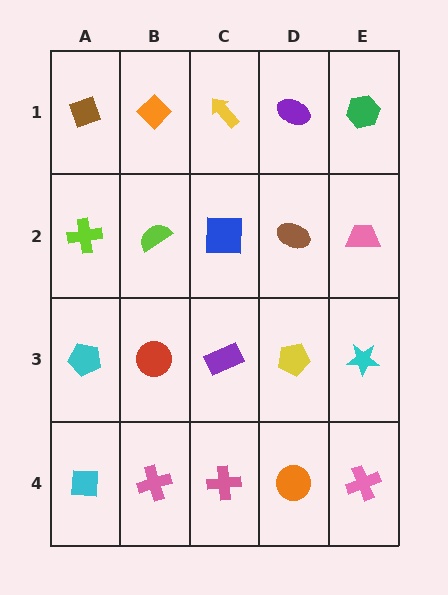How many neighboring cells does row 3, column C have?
4.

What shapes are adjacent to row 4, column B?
A red circle (row 3, column B), a cyan square (row 4, column A), a pink cross (row 4, column C).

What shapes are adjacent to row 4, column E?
A cyan star (row 3, column E), an orange circle (row 4, column D).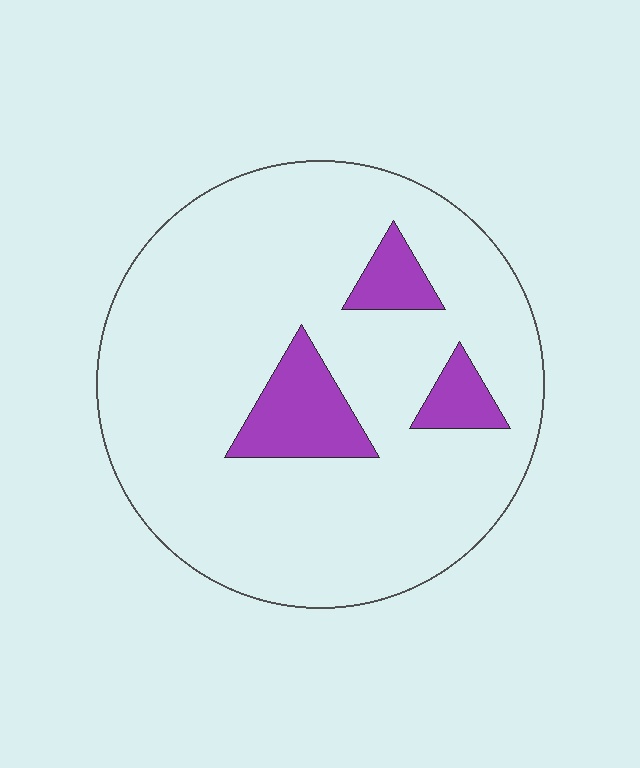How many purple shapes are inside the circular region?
3.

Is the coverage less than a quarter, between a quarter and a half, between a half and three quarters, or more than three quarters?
Less than a quarter.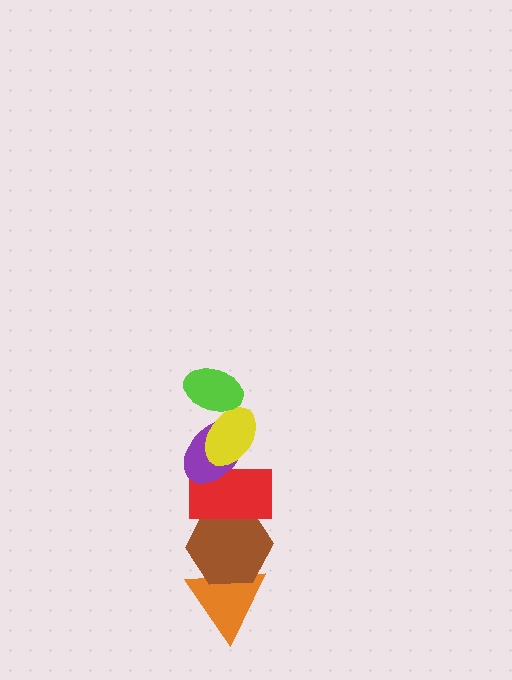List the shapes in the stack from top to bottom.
From top to bottom: the lime ellipse, the yellow ellipse, the purple ellipse, the red rectangle, the brown hexagon, the orange triangle.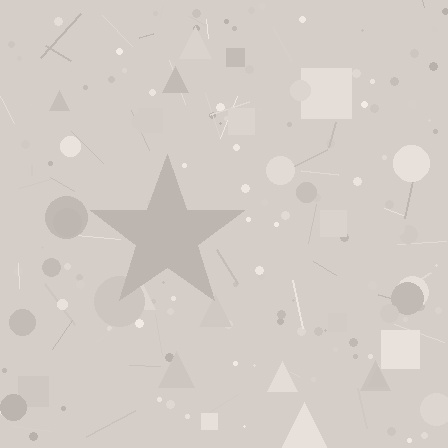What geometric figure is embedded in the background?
A star is embedded in the background.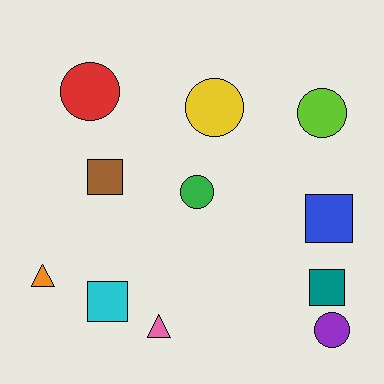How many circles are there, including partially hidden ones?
There are 5 circles.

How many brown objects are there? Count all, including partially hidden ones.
There is 1 brown object.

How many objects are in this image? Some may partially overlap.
There are 11 objects.